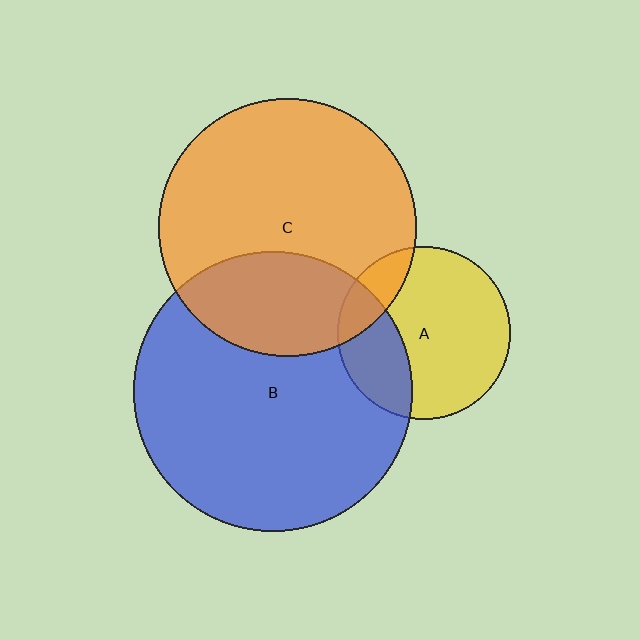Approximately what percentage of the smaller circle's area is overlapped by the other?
Approximately 30%.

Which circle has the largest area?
Circle B (blue).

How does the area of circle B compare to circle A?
Approximately 2.6 times.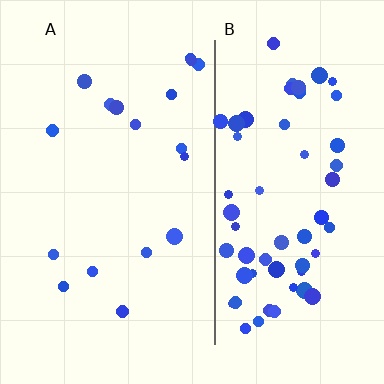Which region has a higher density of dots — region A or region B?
B (the right).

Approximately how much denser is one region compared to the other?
Approximately 3.4× — region B over region A.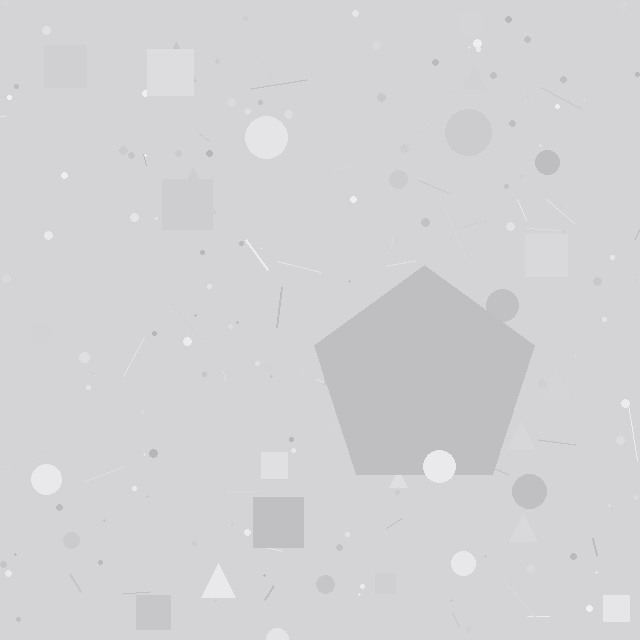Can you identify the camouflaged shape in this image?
The camouflaged shape is a pentagon.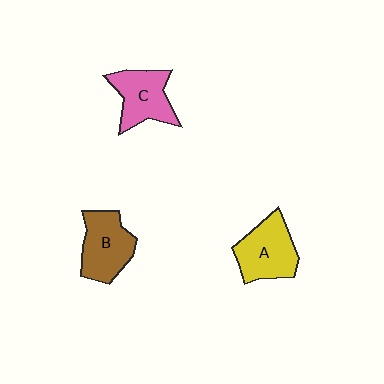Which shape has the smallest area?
Shape C (pink).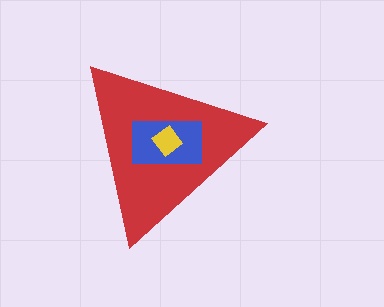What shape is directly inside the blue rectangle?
The yellow diamond.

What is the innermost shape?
The yellow diamond.